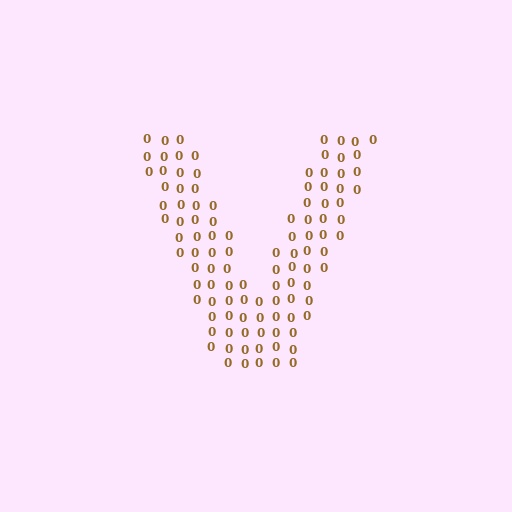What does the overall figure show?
The overall figure shows the letter V.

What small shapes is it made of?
It is made of small digit 0's.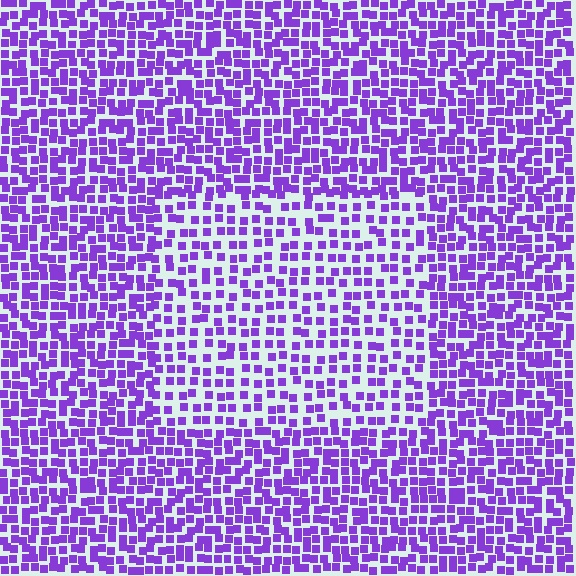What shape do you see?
I see a rectangle.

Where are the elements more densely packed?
The elements are more densely packed outside the rectangle boundary.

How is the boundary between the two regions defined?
The boundary is defined by a change in element density (approximately 1.7x ratio). All elements are the same color, size, and shape.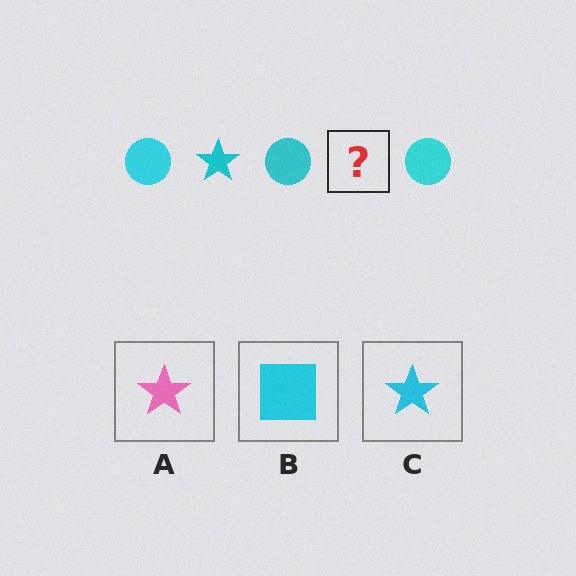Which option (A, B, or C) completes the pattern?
C.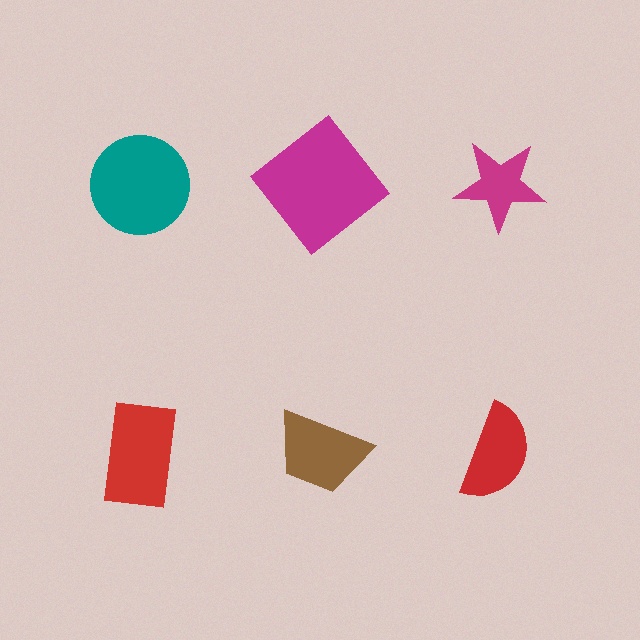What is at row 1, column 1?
A teal circle.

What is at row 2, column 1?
A red rectangle.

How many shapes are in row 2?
3 shapes.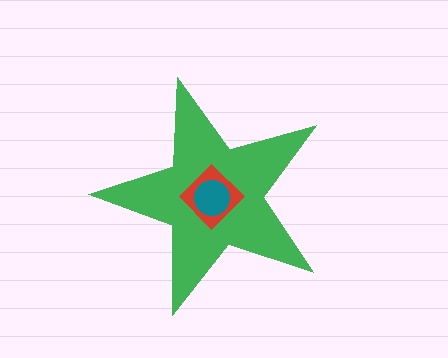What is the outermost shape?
The green star.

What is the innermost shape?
The teal circle.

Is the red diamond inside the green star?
Yes.